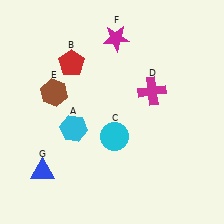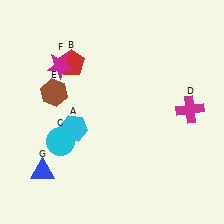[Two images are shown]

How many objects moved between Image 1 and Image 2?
3 objects moved between the two images.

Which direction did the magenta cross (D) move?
The magenta cross (D) moved right.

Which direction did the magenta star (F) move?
The magenta star (F) moved left.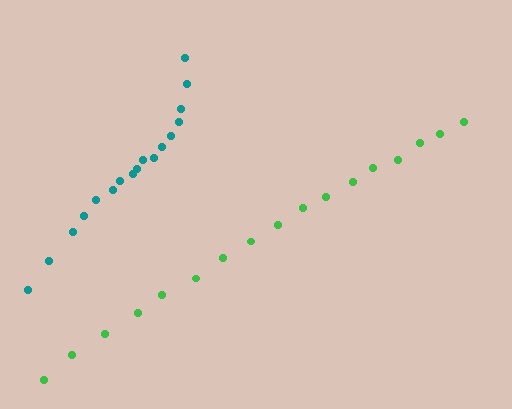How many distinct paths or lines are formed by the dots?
There are 2 distinct paths.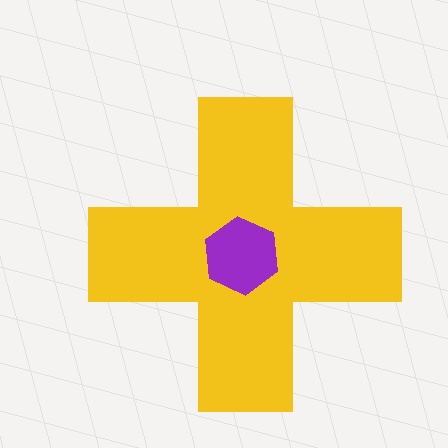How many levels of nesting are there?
2.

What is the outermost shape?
The yellow cross.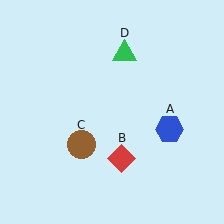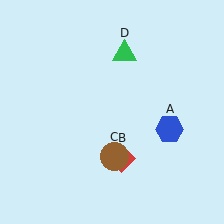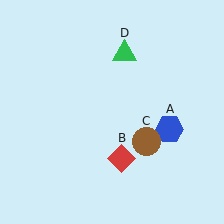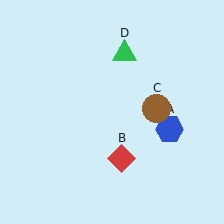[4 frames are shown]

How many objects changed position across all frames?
1 object changed position: brown circle (object C).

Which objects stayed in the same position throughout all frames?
Blue hexagon (object A) and red diamond (object B) and green triangle (object D) remained stationary.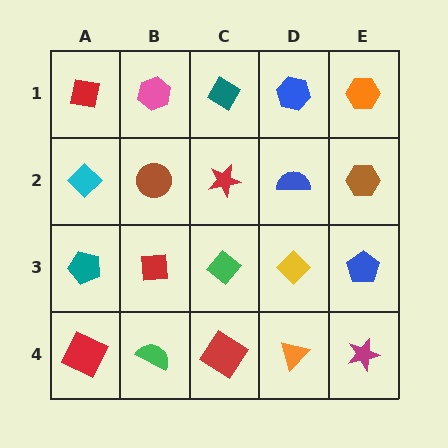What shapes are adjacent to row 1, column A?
A cyan diamond (row 2, column A), a pink hexagon (row 1, column B).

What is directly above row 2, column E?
An orange hexagon.